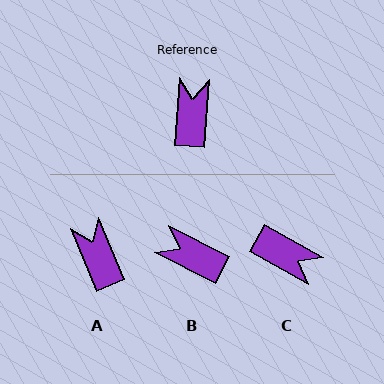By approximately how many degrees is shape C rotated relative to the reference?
Approximately 115 degrees clockwise.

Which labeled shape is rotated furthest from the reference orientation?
C, about 115 degrees away.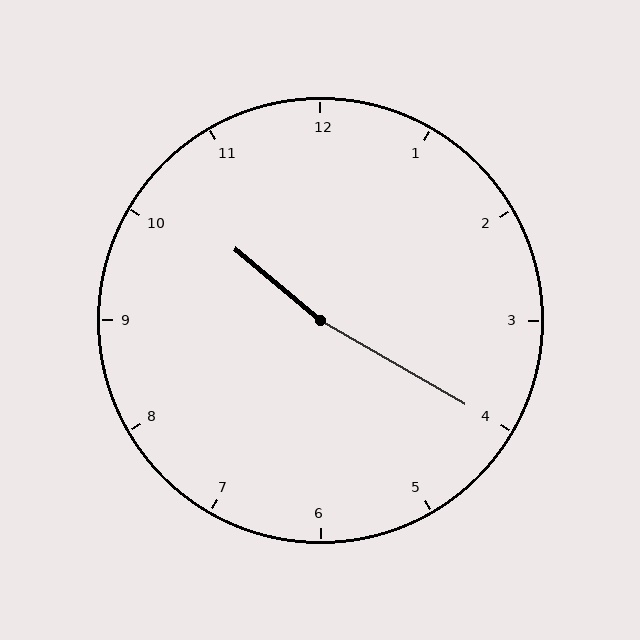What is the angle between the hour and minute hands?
Approximately 170 degrees.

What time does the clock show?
10:20.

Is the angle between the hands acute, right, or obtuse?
It is obtuse.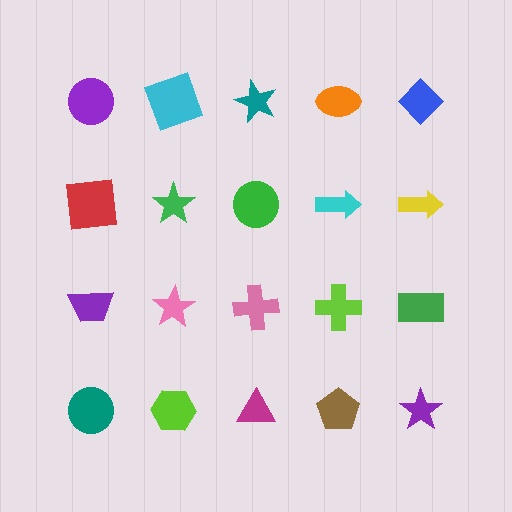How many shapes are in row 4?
5 shapes.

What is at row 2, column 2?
A green star.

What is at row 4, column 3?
A magenta triangle.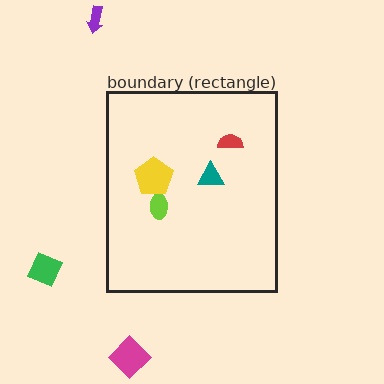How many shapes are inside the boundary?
4 inside, 3 outside.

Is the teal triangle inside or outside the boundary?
Inside.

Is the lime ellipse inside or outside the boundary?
Inside.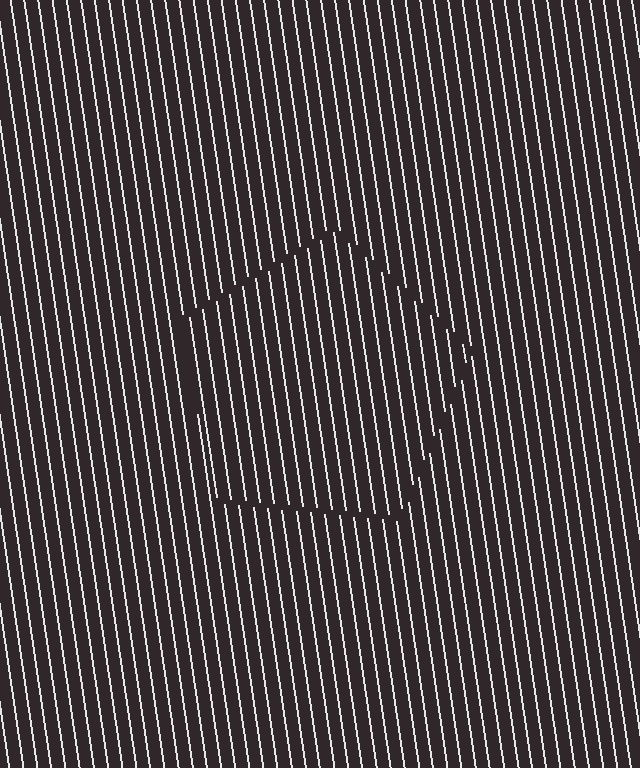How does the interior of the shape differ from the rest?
The interior of the shape contains the same grating, shifted by half a period — the contour is defined by the phase discontinuity where line-ends from the inner and outer gratings abut.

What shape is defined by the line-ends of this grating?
An illusory pentagon. The interior of the shape contains the same grating, shifted by half a period — the contour is defined by the phase discontinuity where line-ends from the inner and outer gratings abut.